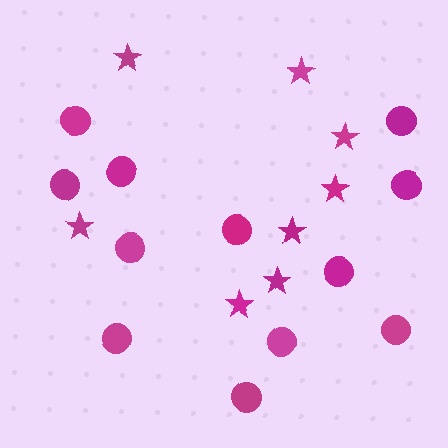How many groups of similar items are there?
There are 2 groups: one group of stars (8) and one group of circles (12).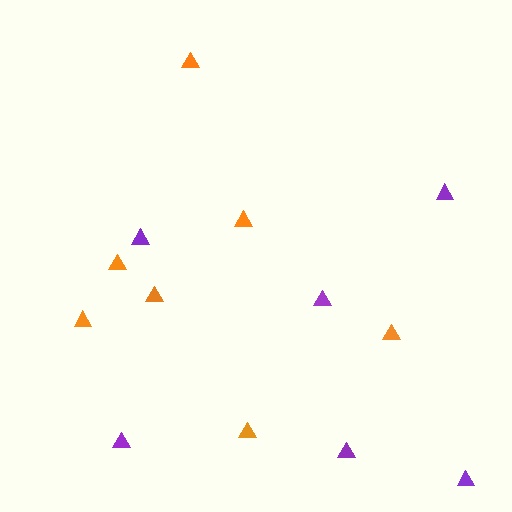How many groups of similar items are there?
There are 2 groups: one group of purple triangles (6) and one group of orange triangles (7).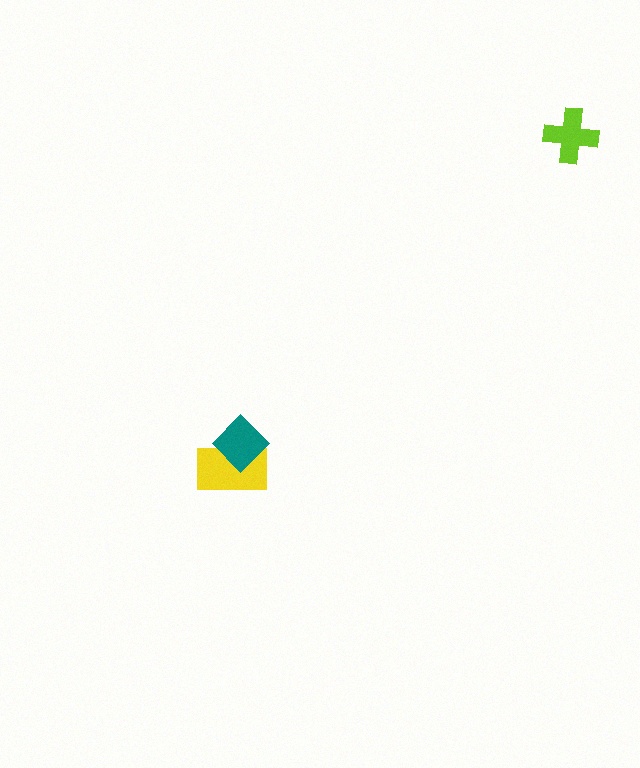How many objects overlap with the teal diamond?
1 object overlaps with the teal diamond.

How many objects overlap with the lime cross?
0 objects overlap with the lime cross.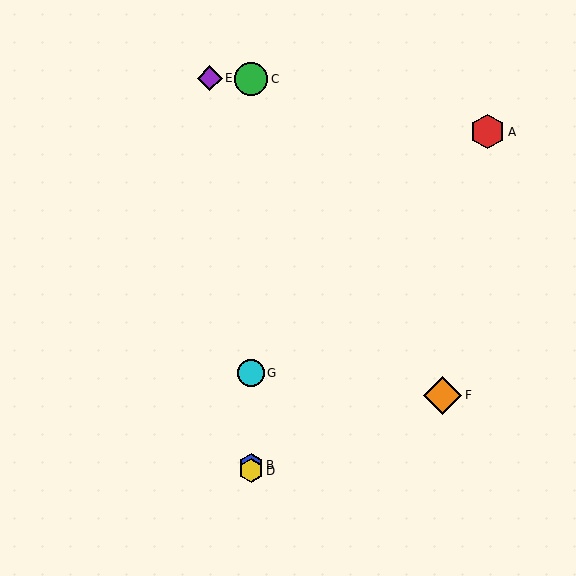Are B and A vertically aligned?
No, B is at x≈251 and A is at x≈488.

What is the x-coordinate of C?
Object C is at x≈251.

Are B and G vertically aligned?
Yes, both are at x≈251.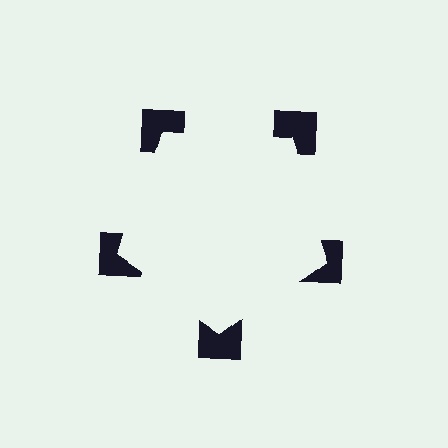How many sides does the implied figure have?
5 sides.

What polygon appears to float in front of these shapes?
An illusory pentagon — its edges are inferred from the aligned wedge cuts in the notched squares, not physically drawn.